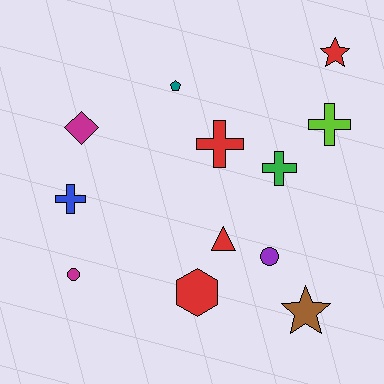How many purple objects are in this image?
There is 1 purple object.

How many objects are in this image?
There are 12 objects.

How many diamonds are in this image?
There is 1 diamond.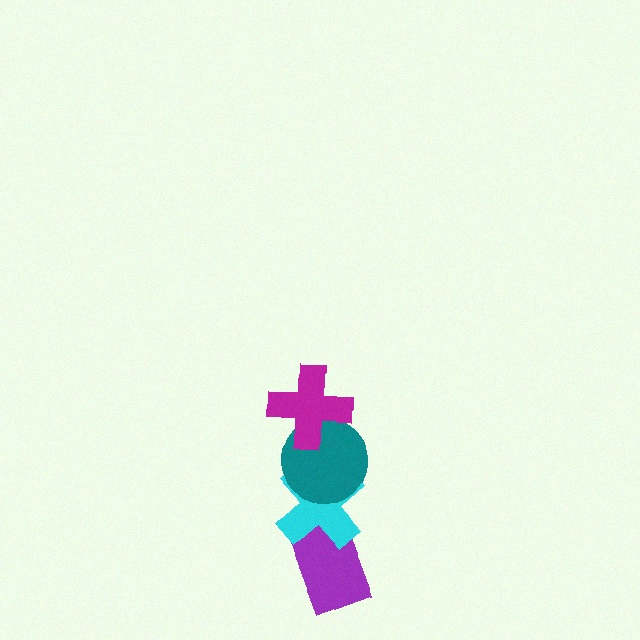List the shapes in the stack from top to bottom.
From top to bottom: the magenta cross, the teal circle, the cyan cross, the purple rectangle.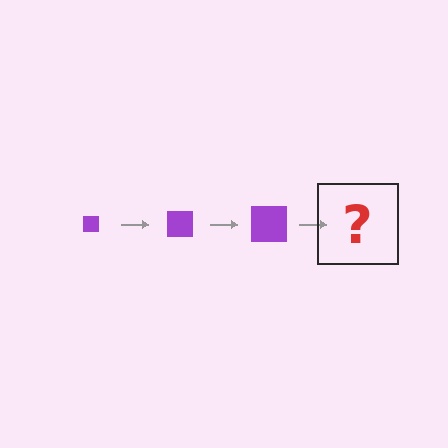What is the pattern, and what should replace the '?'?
The pattern is that the square gets progressively larger each step. The '?' should be a purple square, larger than the previous one.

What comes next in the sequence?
The next element should be a purple square, larger than the previous one.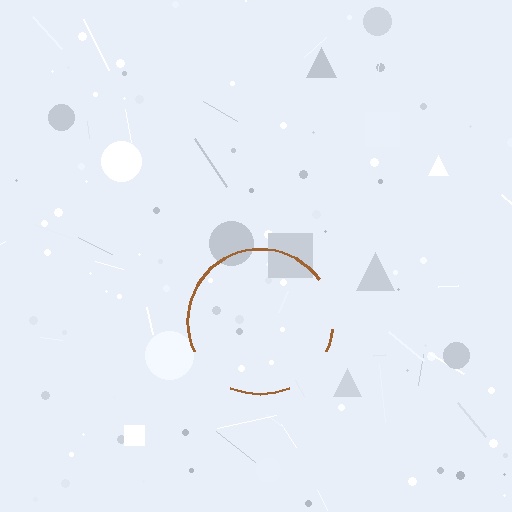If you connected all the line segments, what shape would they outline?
They would outline a circle.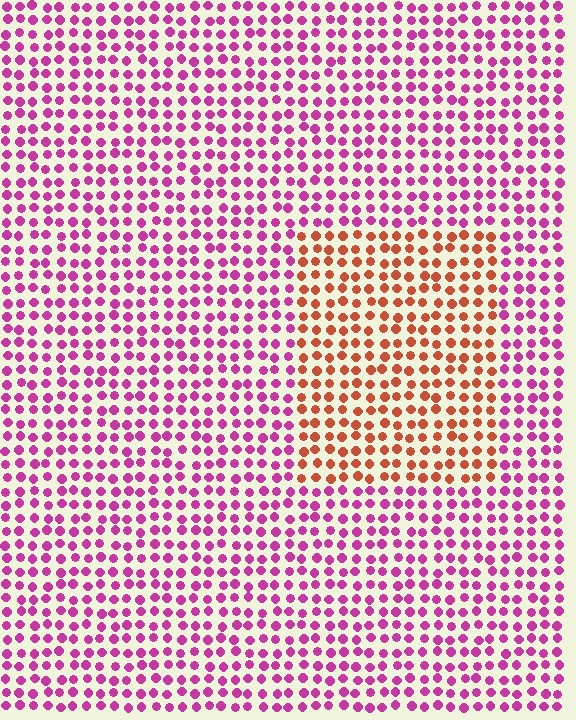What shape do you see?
I see a rectangle.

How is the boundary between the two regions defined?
The boundary is defined purely by a slight shift in hue (about 56 degrees). Spacing, size, and orientation are identical on both sides.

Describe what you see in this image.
The image is filled with small magenta elements in a uniform arrangement. A rectangle-shaped region is visible where the elements are tinted to a slightly different hue, forming a subtle color boundary.